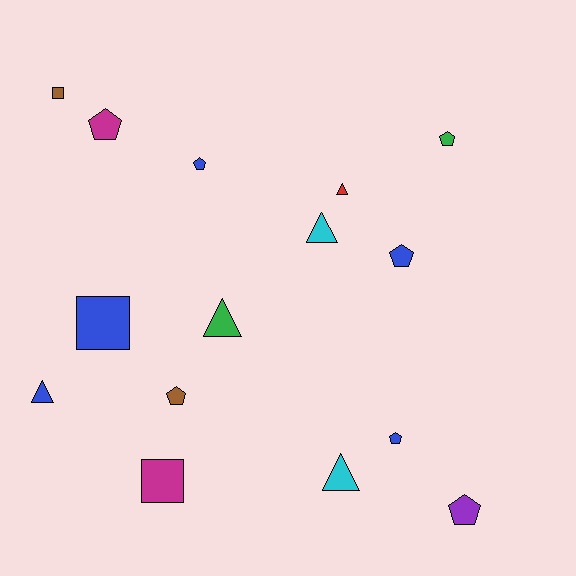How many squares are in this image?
There are 3 squares.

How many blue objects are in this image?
There are 5 blue objects.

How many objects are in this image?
There are 15 objects.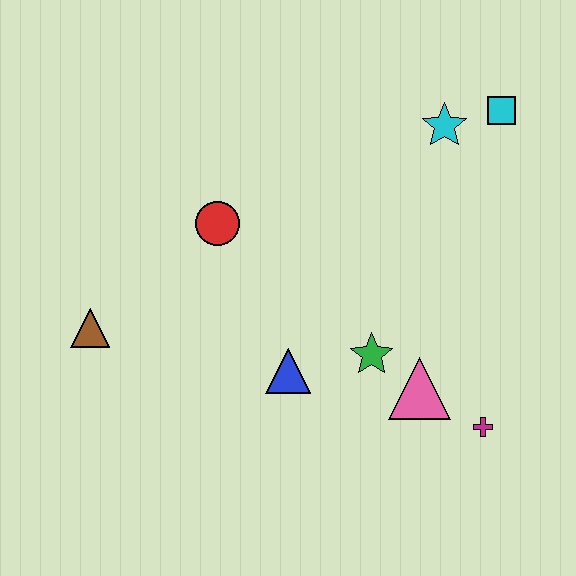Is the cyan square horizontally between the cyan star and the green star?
No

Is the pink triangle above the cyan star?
No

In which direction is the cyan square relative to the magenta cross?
The cyan square is above the magenta cross.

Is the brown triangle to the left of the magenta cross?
Yes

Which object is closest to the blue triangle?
The green star is closest to the blue triangle.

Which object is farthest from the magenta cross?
The brown triangle is farthest from the magenta cross.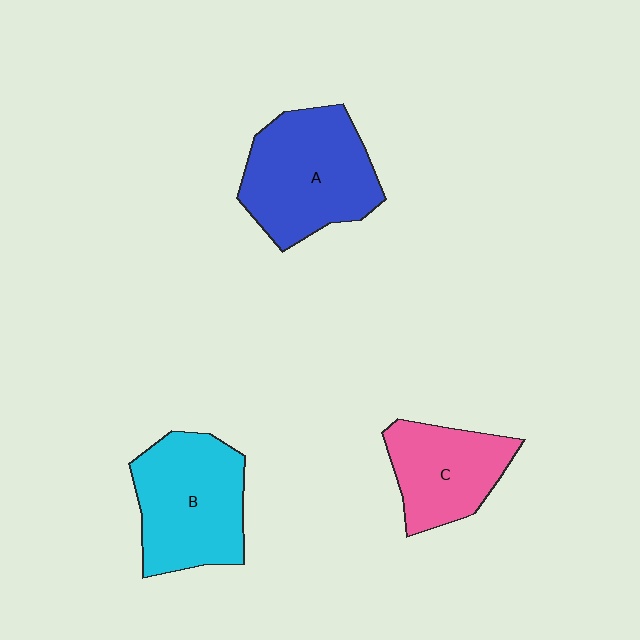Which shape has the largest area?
Shape A (blue).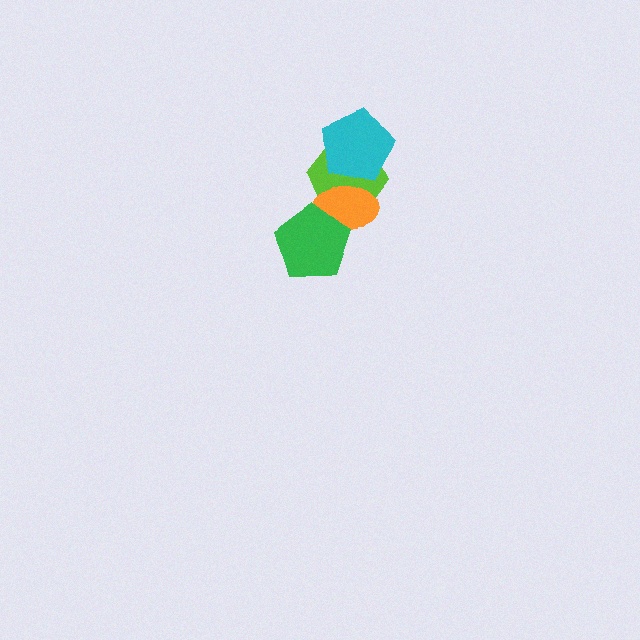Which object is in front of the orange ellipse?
The green pentagon is in front of the orange ellipse.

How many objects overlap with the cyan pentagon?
2 objects overlap with the cyan pentagon.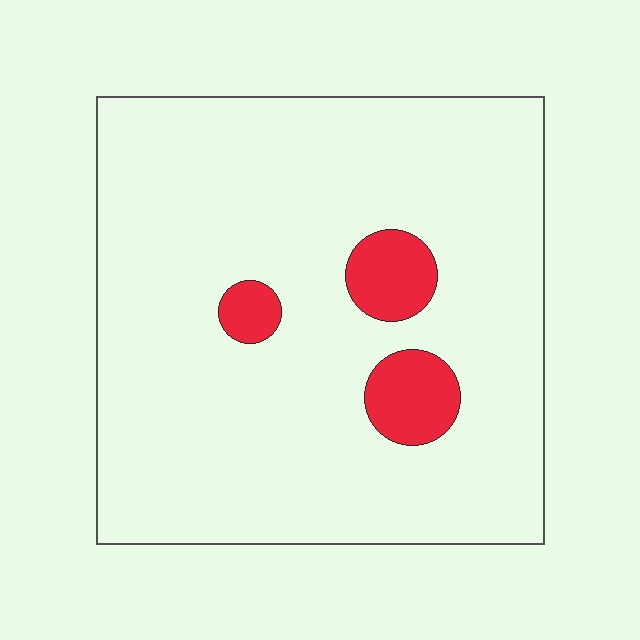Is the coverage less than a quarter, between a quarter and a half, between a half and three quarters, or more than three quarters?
Less than a quarter.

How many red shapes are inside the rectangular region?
3.